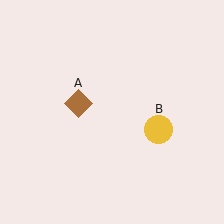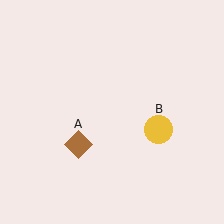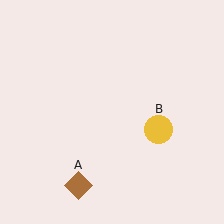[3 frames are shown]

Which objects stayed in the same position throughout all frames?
Yellow circle (object B) remained stationary.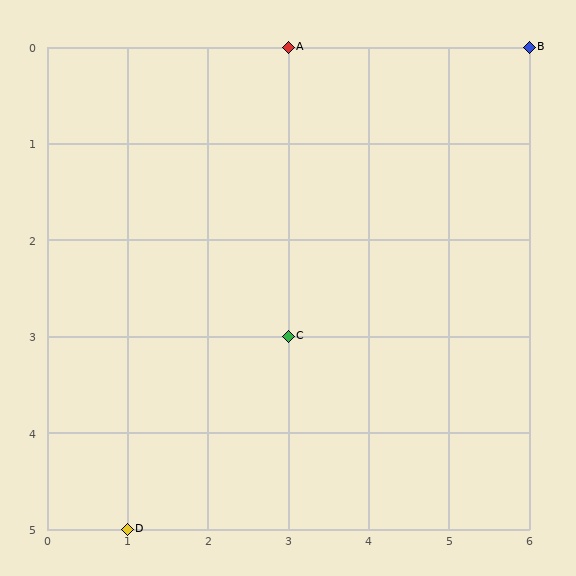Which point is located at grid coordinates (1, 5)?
Point D is at (1, 5).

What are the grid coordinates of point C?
Point C is at grid coordinates (3, 3).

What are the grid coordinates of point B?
Point B is at grid coordinates (6, 0).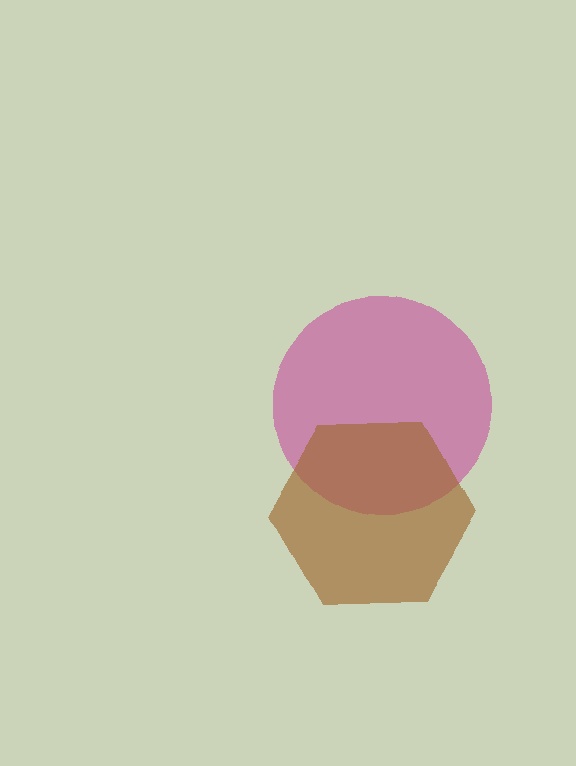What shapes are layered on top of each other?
The layered shapes are: a magenta circle, a brown hexagon.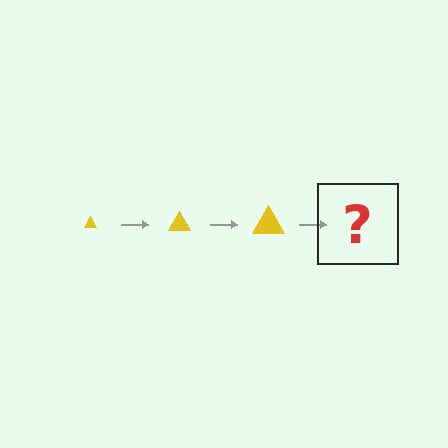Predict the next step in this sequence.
The next step is a yellow triangle, larger than the previous one.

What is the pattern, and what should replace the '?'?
The pattern is that the triangle gets progressively larger each step. The '?' should be a yellow triangle, larger than the previous one.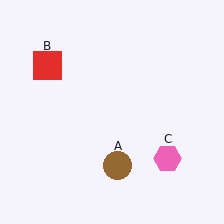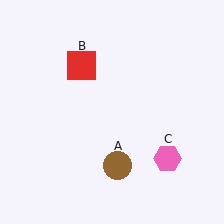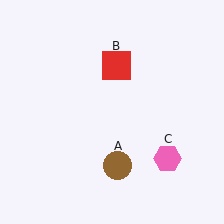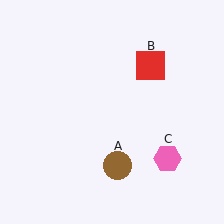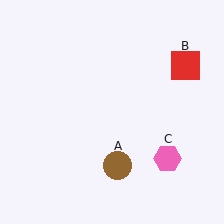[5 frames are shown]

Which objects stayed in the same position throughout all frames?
Brown circle (object A) and pink hexagon (object C) remained stationary.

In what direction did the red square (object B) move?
The red square (object B) moved right.